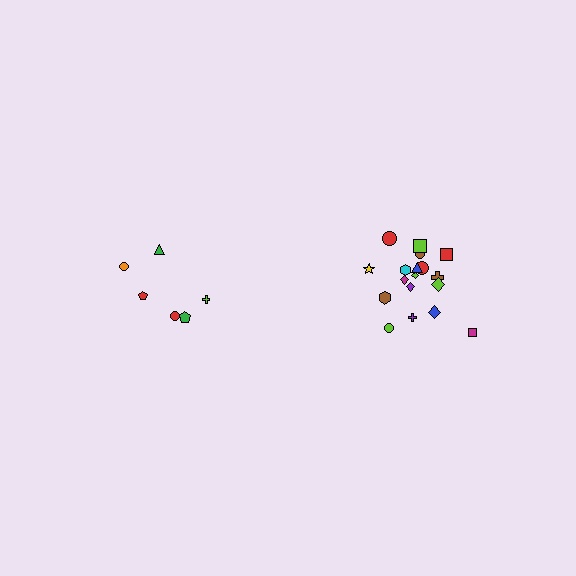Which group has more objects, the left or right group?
The right group.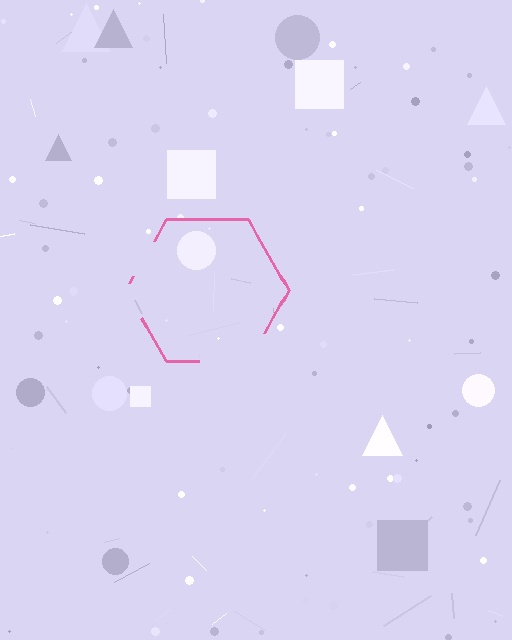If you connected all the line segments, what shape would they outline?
They would outline a hexagon.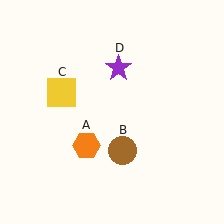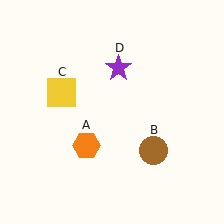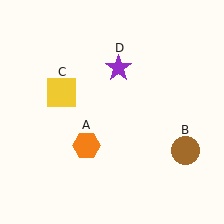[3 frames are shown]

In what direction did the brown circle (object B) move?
The brown circle (object B) moved right.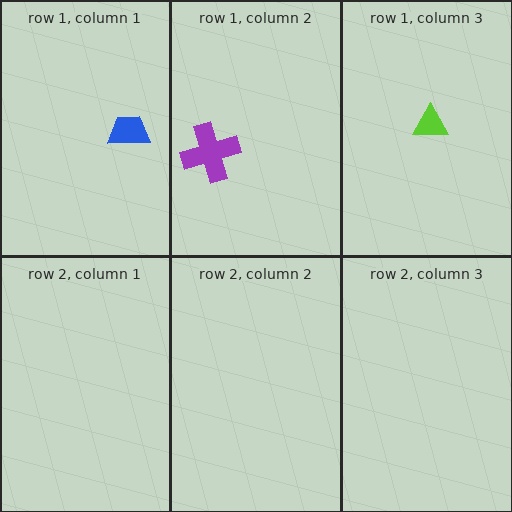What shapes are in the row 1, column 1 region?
The blue trapezoid.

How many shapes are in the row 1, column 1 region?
1.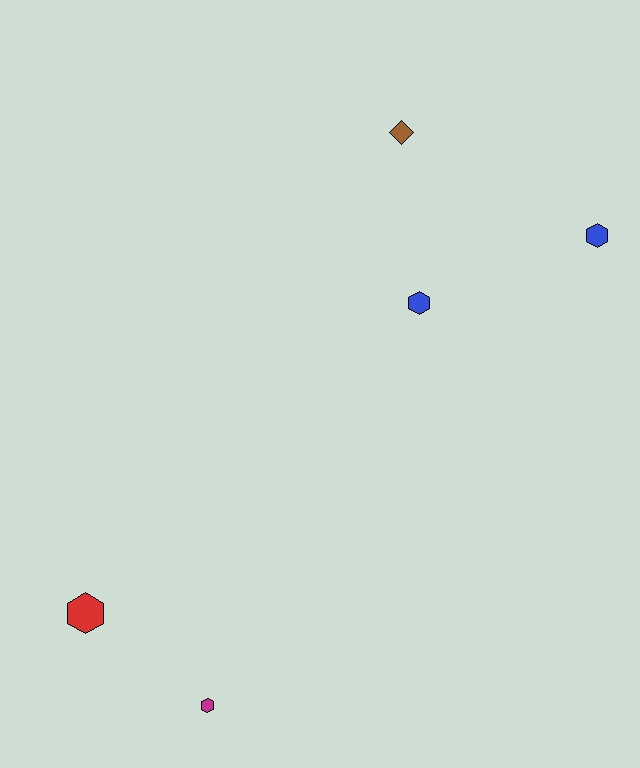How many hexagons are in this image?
There are 4 hexagons.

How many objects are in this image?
There are 5 objects.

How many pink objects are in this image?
There are no pink objects.